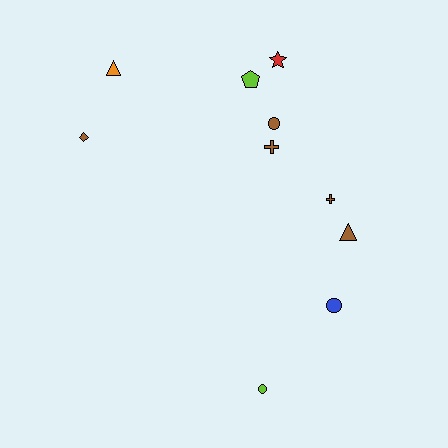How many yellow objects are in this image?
There are no yellow objects.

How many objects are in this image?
There are 10 objects.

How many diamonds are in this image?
There is 1 diamond.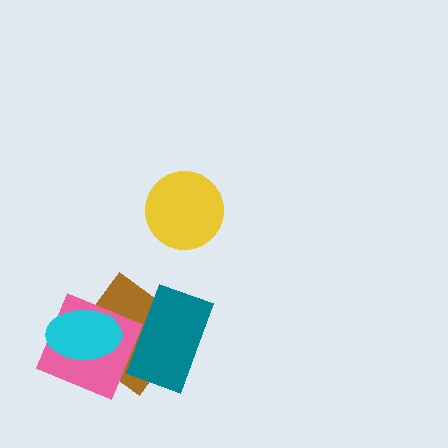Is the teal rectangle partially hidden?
No, no other shape covers it.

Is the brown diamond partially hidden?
Yes, it is partially covered by another shape.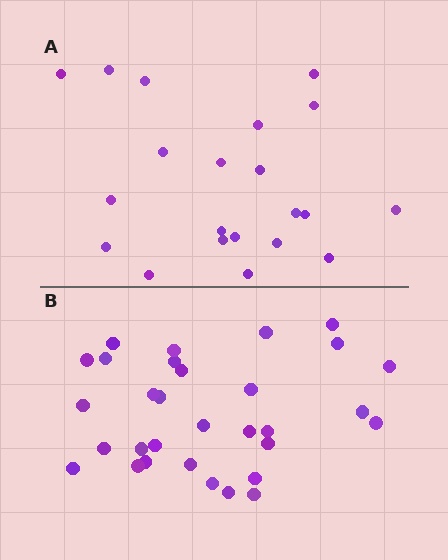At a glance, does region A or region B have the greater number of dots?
Region B (the bottom region) has more dots.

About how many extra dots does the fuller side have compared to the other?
Region B has roughly 10 or so more dots than region A.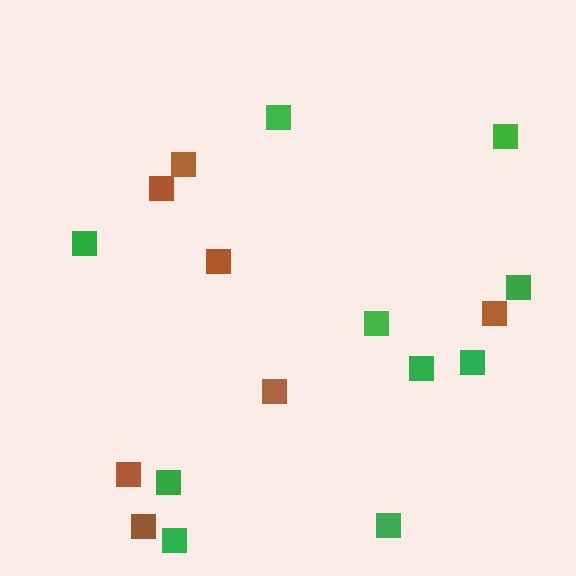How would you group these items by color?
There are 2 groups: one group of brown squares (7) and one group of green squares (10).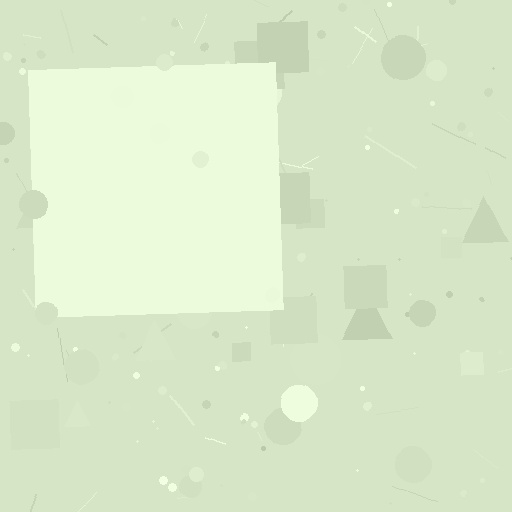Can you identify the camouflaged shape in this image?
The camouflaged shape is a square.